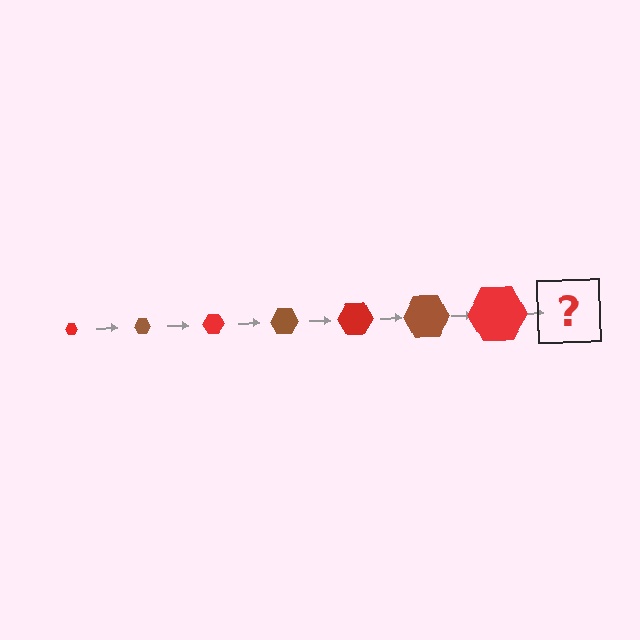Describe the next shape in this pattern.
It should be a brown hexagon, larger than the previous one.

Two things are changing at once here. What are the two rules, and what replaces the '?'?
The two rules are that the hexagon grows larger each step and the color cycles through red and brown. The '?' should be a brown hexagon, larger than the previous one.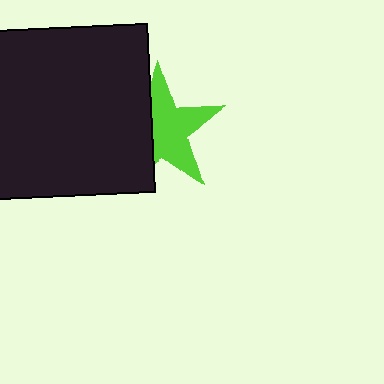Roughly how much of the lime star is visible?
About half of it is visible (roughly 62%).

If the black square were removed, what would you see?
You would see the complete lime star.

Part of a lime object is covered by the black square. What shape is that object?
It is a star.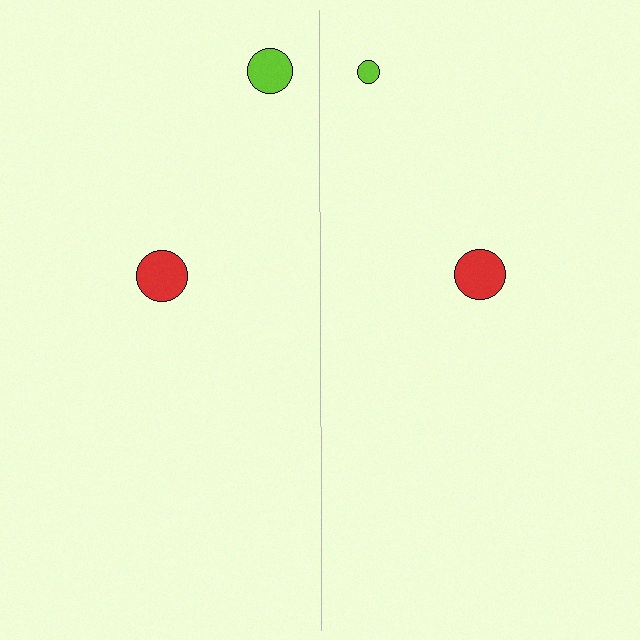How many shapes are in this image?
There are 4 shapes in this image.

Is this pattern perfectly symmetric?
No, the pattern is not perfectly symmetric. The lime circle on the right side has a different size than its mirror counterpart.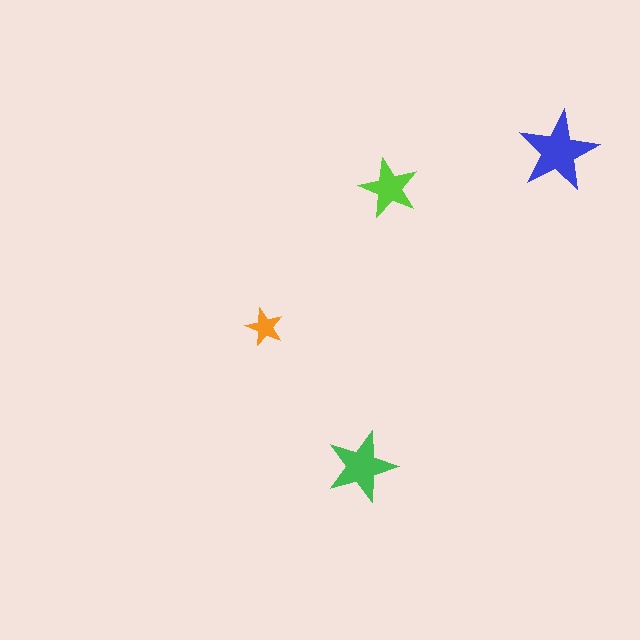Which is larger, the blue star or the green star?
The blue one.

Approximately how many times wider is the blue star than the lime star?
About 1.5 times wider.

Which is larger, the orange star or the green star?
The green one.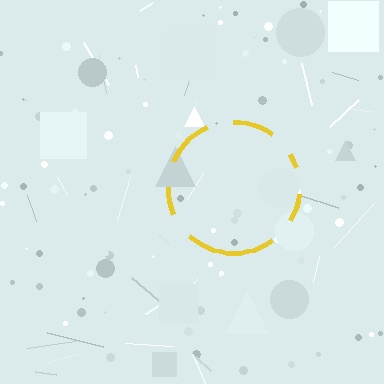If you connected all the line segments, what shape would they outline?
They would outline a circle.